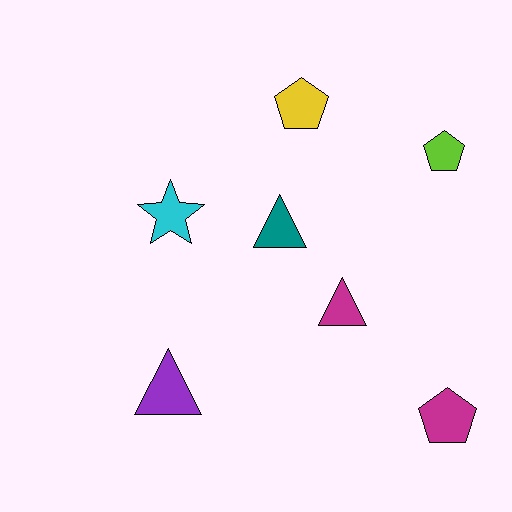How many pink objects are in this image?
There are no pink objects.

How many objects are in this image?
There are 7 objects.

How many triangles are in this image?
There are 3 triangles.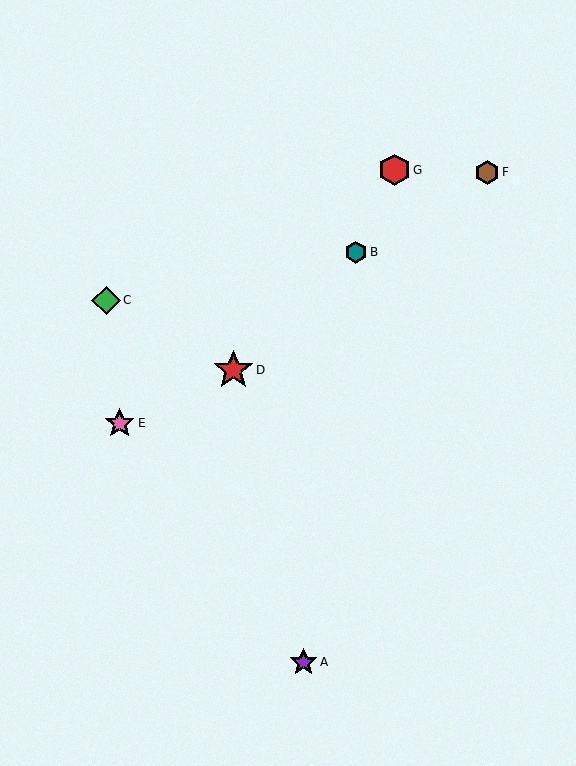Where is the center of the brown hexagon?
The center of the brown hexagon is at (487, 172).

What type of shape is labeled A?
Shape A is a purple star.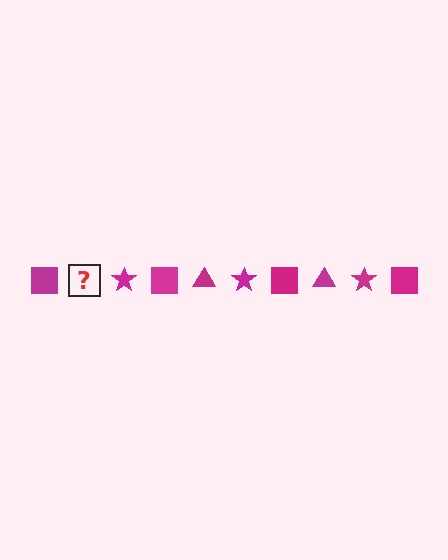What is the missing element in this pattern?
The missing element is a magenta triangle.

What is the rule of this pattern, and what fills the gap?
The rule is that the pattern cycles through square, triangle, star shapes in magenta. The gap should be filled with a magenta triangle.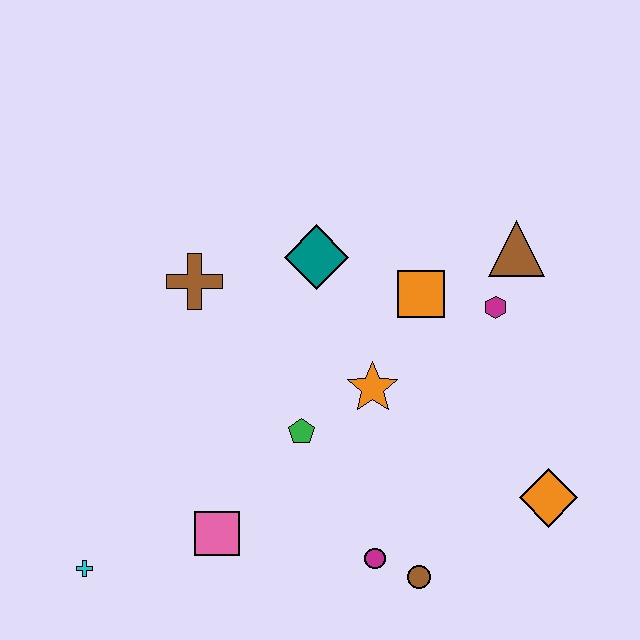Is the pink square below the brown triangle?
Yes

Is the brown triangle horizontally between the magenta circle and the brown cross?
No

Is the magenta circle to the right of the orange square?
No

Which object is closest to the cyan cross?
The pink square is closest to the cyan cross.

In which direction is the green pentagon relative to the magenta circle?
The green pentagon is above the magenta circle.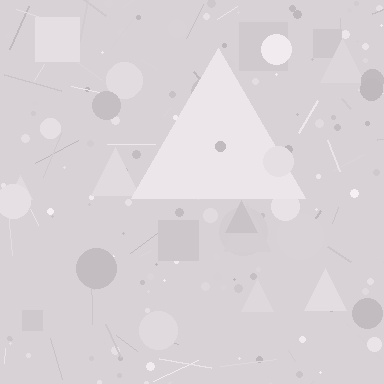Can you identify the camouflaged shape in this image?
The camouflaged shape is a triangle.